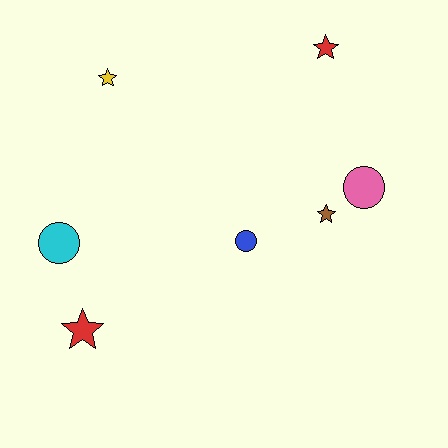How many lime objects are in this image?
There are no lime objects.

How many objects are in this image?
There are 7 objects.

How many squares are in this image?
There are no squares.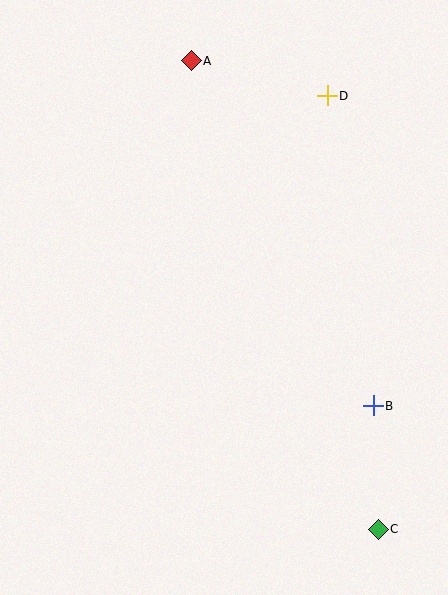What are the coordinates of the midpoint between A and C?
The midpoint between A and C is at (285, 295).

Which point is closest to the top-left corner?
Point A is closest to the top-left corner.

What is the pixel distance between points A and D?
The distance between A and D is 141 pixels.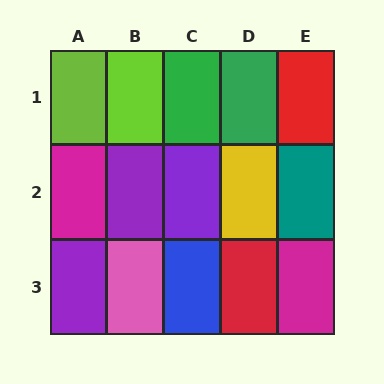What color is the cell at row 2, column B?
Purple.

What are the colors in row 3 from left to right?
Purple, pink, blue, red, magenta.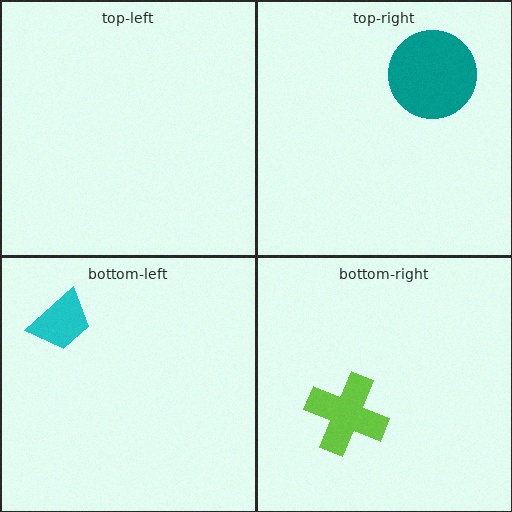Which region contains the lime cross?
The bottom-right region.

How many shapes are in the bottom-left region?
1.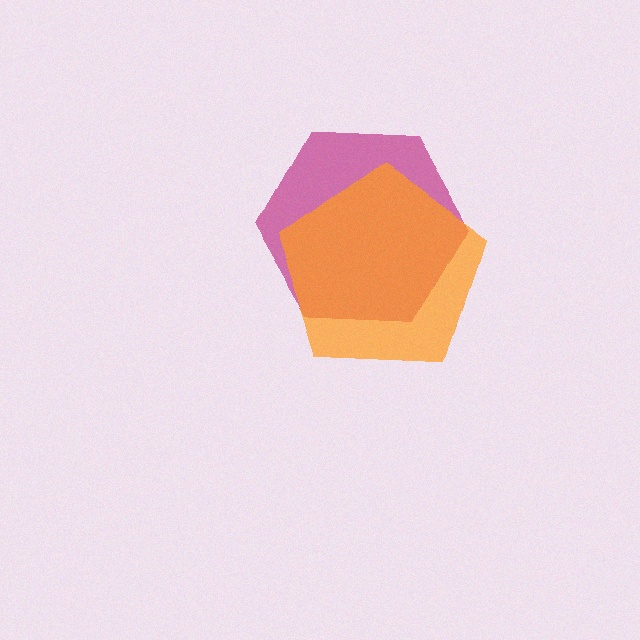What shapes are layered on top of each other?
The layered shapes are: a magenta hexagon, an orange pentagon.